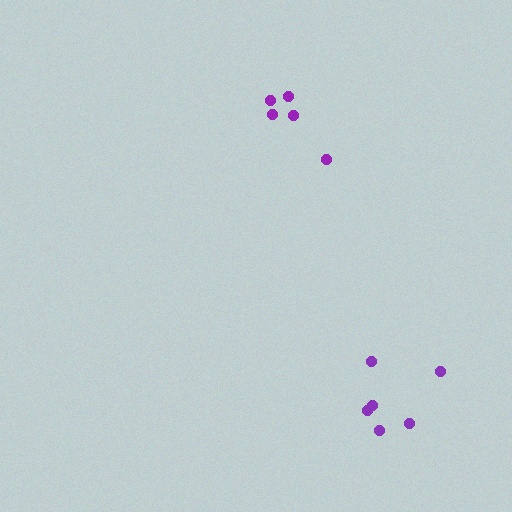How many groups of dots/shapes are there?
There are 2 groups.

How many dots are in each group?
Group 1: 5 dots, Group 2: 6 dots (11 total).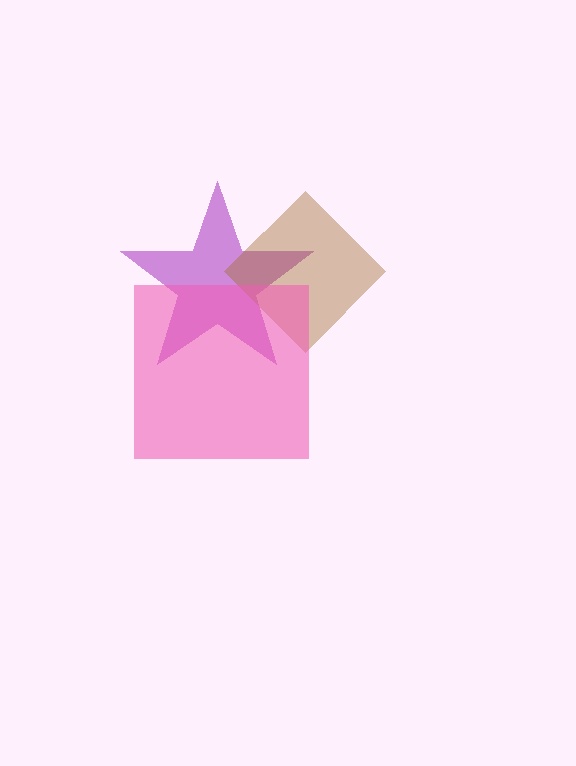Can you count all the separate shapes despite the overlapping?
Yes, there are 3 separate shapes.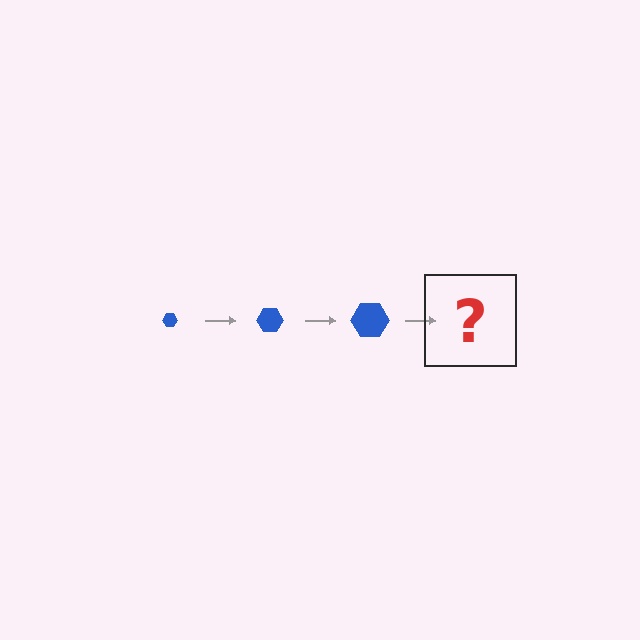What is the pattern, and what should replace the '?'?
The pattern is that the hexagon gets progressively larger each step. The '?' should be a blue hexagon, larger than the previous one.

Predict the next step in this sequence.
The next step is a blue hexagon, larger than the previous one.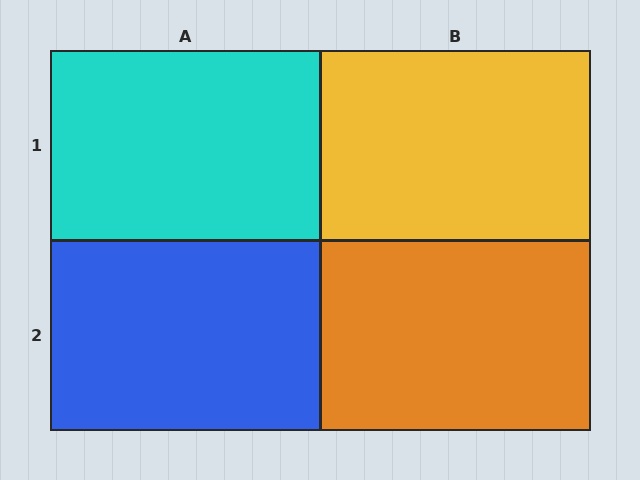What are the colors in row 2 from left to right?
Blue, orange.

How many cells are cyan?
1 cell is cyan.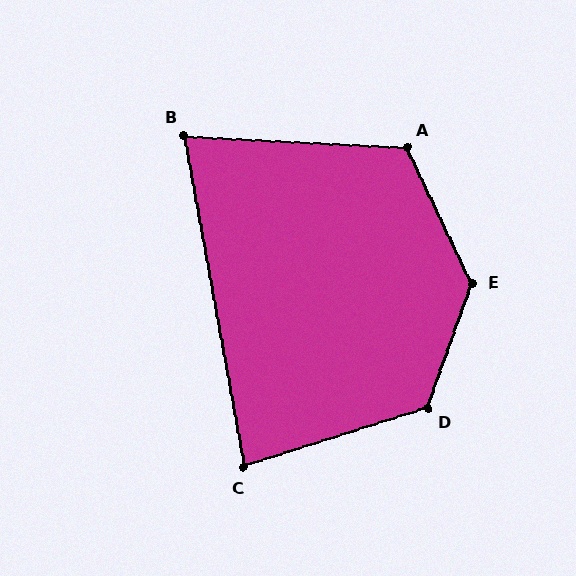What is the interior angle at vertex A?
Approximately 118 degrees (obtuse).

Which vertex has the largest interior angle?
E, at approximately 135 degrees.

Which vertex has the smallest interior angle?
B, at approximately 77 degrees.